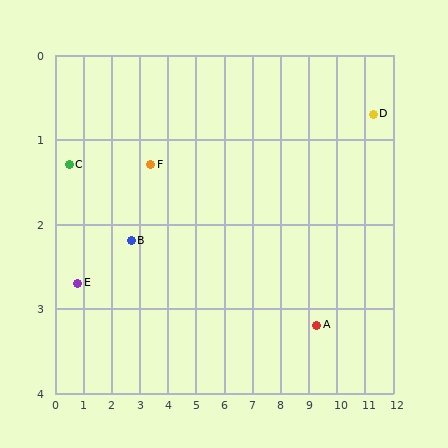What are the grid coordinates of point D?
Point D is at approximately (11.3, 0.7).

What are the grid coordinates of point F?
Point F is at approximately (3.4, 1.3).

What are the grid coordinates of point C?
Point C is at approximately (0.5, 1.3).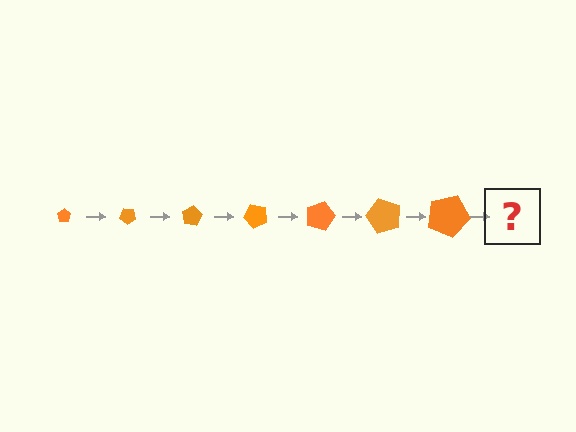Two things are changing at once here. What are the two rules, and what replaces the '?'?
The two rules are that the pentagon grows larger each step and it rotates 40 degrees each step. The '?' should be a pentagon, larger than the previous one and rotated 280 degrees from the start.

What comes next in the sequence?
The next element should be a pentagon, larger than the previous one and rotated 280 degrees from the start.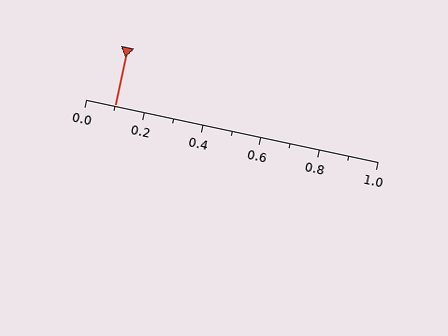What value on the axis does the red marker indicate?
The marker indicates approximately 0.1.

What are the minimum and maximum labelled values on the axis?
The axis runs from 0.0 to 1.0.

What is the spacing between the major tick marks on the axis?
The major ticks are spaced 0.2 apart.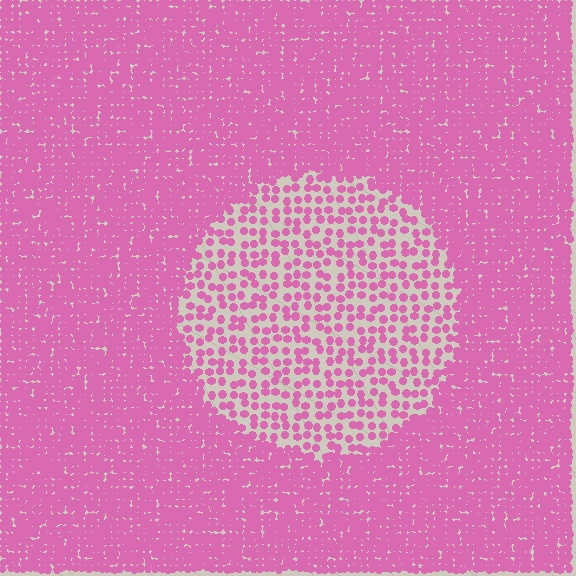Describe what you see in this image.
The image contains small pink elements arranged at two different densities. A circle-shaped region is visible where the elements are less densely packed than the surrounding area.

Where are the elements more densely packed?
The elements are more densely packed outside the circle boundary.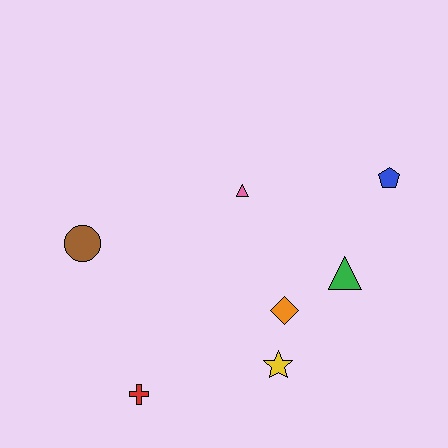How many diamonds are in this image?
There is 1 diamond.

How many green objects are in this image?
There is 1 green object.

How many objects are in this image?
There are 7 objects.